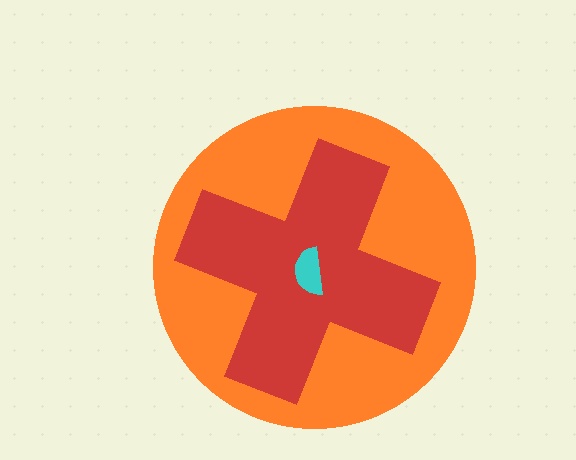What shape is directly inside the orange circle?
The red cross.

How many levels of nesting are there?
3.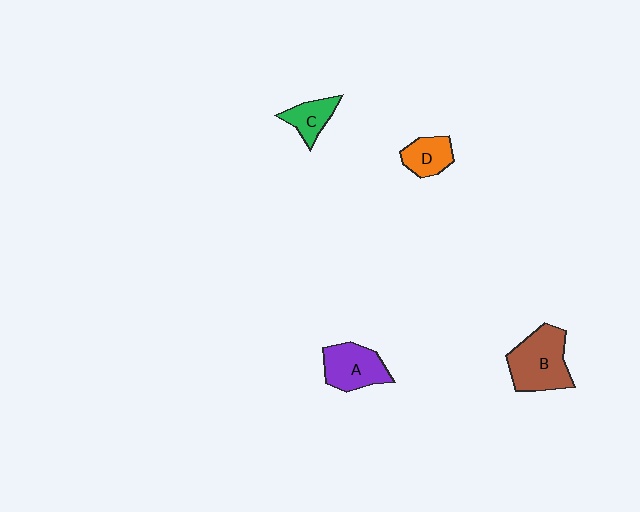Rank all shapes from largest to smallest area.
From largest to smallest: B (brown), A (purple), D (orange), C (green).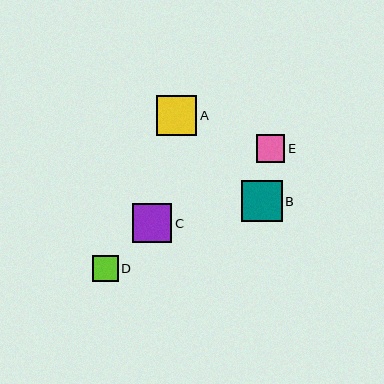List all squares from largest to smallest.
From largest to smallest: B, A, C, E, D.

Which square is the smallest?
Square D is the smallest with a size of approximately 26 pixels.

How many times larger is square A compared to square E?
Square A is approximately 1.4 times the size of square E.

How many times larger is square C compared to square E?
Square C is approximately 1.4 times the size of square E.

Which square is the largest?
Square B is the largest with a size of approximately 41 pixels.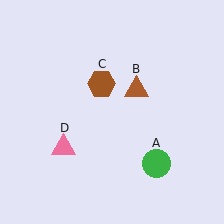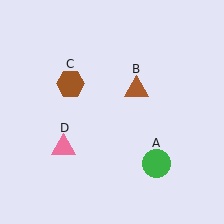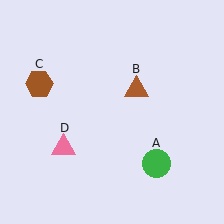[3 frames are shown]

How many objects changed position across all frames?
1 object changed position: brown hexagon (object C).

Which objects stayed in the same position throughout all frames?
Green circle (object A) and brown triangle (object B) and pink triangle (object D) remained stationary.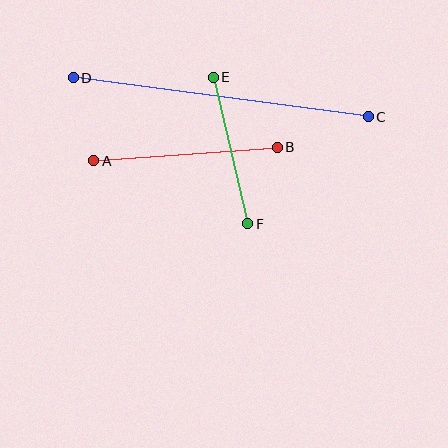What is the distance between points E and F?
The distance is approximately 150 pixels.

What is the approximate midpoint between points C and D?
The midpoint is at approximately (221, 97) pixels.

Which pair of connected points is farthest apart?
Points C and D are farthest apart.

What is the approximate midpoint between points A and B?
The midpoint is at approximately (185, 154) pixels.